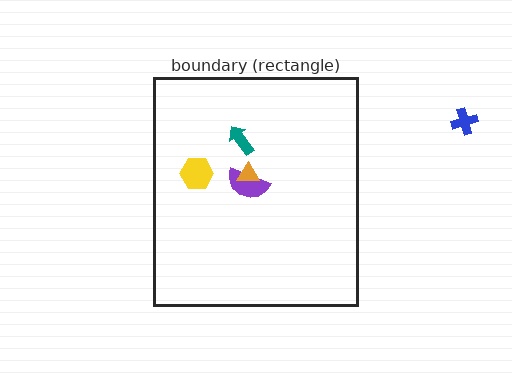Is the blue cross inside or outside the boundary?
Outside.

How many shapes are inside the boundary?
4 inside, 1 outside.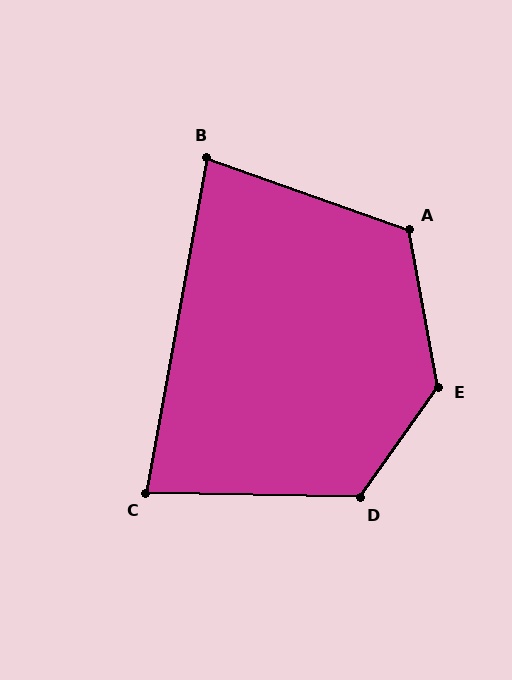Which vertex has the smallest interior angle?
B, at approximately 81 degrees.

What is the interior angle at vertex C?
Approximately 81 degrees (acute).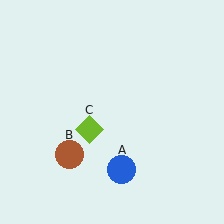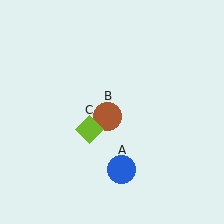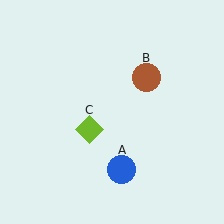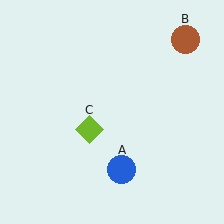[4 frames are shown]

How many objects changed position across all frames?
1 object changed position: brown circle (object B).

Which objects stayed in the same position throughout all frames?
Blue circle (object A) and lime diamond (object C) remained stationary.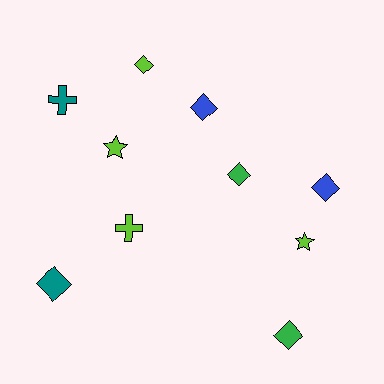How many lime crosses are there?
There is 1 lime cross.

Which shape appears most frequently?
Diamond, with 6 objects.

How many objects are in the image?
There are 10 objects.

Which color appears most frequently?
Lime, with 4 objects.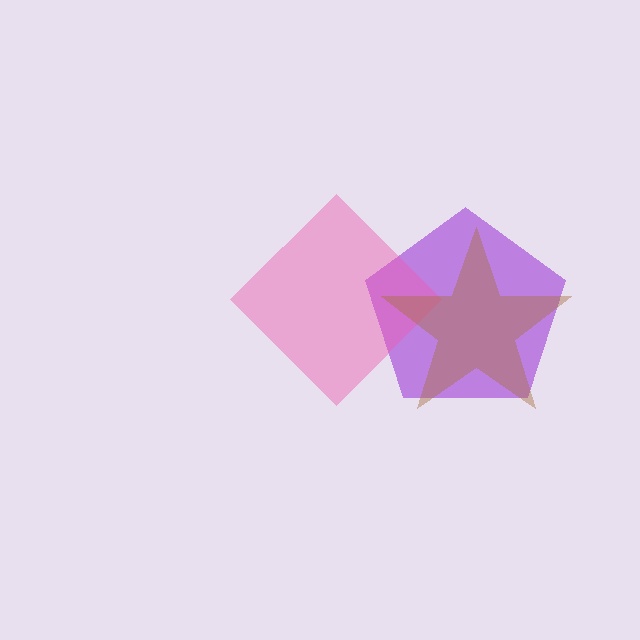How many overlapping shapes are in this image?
There are 3 overlapping shapes in the image.